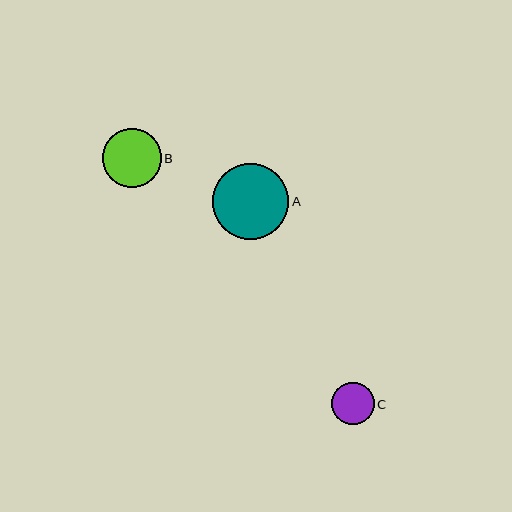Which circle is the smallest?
Circle C is the smallest with a size of approximately 43 pixels.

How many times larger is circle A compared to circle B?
Circle A is approximately 1.3 times the size of circle B.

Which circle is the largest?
Circle A is the largest with a size of approximately 76 pixels.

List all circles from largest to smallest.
From largest to smallest: A, B, C.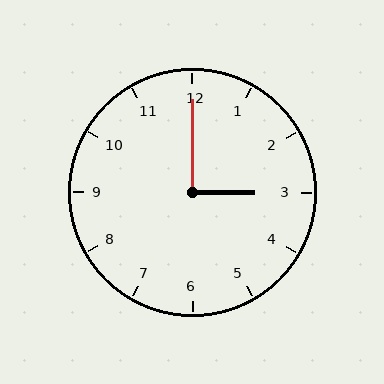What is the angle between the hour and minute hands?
Approximately 90 degrees.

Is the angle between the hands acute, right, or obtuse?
It is right.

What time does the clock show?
3:00.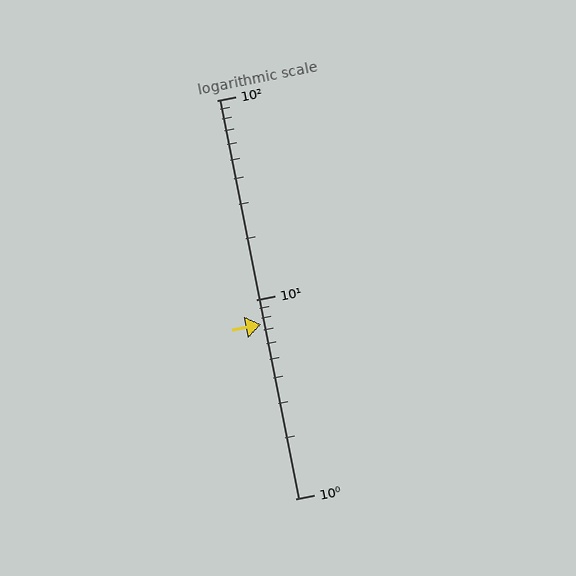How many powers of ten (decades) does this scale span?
The scale spans 2 decades, from 1 to 100.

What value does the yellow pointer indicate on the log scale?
The pointer indicates approximately 7.5.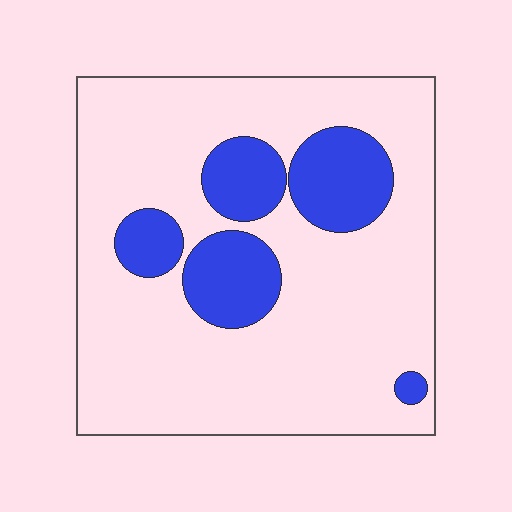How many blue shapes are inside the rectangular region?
5.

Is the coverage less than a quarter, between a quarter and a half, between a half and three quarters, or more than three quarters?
Less than a quarter.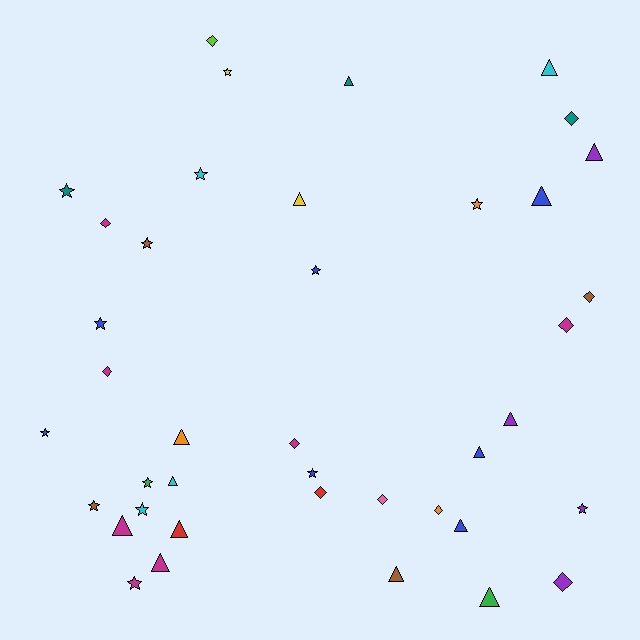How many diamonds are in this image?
There are 11 diamonds.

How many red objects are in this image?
There are 2 red objects.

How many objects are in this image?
There are 40 objects.